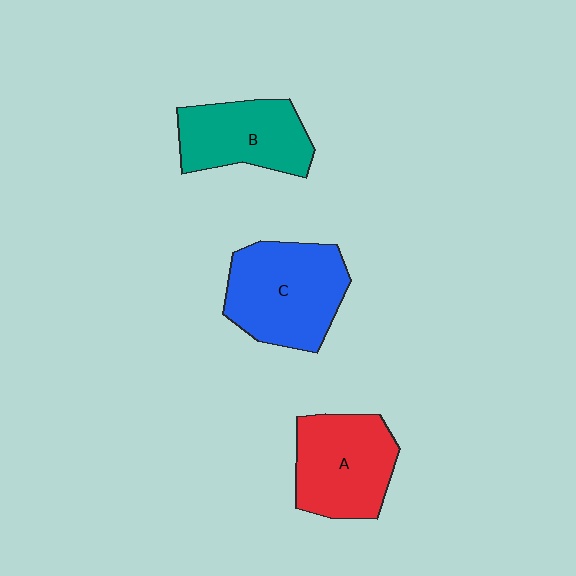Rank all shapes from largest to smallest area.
From largest to smallest: C (blue), A (red), B (teal).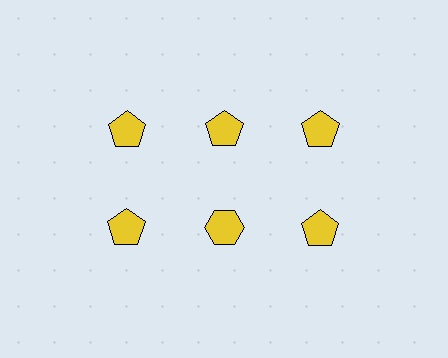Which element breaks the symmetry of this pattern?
The yellow hexagon in the second row, second from left column breaks the symmetry. All other shapes are yellow pentagons.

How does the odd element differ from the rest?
It has a different shape: hexagon instead of pentagon.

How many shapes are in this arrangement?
There are 6 shapes arranged in a grid pattern.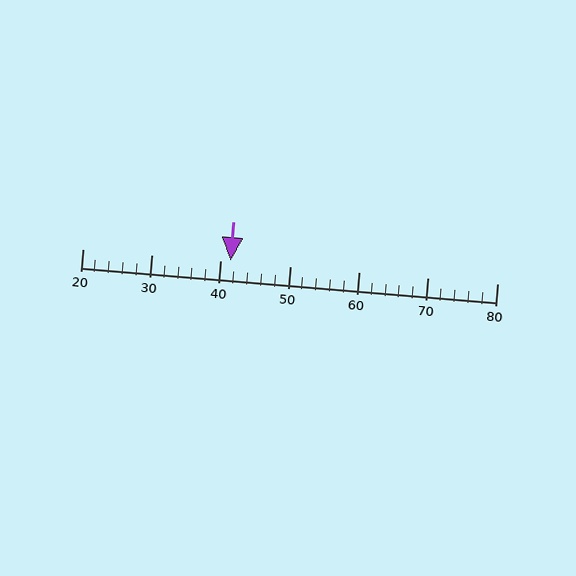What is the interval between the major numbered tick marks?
The major tick marks are spaced 10 units apart.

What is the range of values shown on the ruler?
The ruler shows values from 20 to 80.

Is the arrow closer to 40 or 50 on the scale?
The arrow is closer to 40.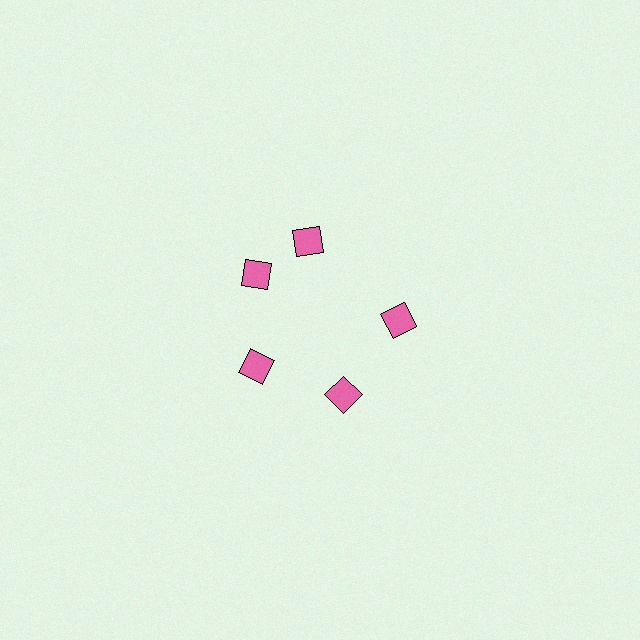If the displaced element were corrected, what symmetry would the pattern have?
It would have 5-fold rotational symmetry — the pattern would map onto itself every 72 degrees.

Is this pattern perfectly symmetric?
No. The 5 pink diamonds are arranged in a ring, but one element near the 1 o'clock position is rotated out of alignment along the ring, breaking the 5-fold rotational symmetry.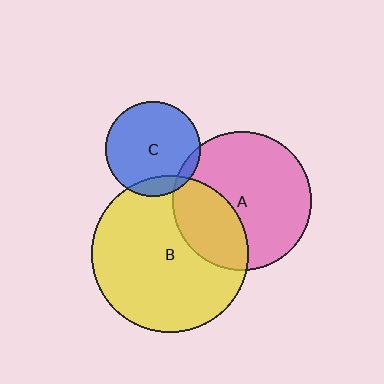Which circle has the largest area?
Circle B (yellow).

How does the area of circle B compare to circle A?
Approximately 1.3 times.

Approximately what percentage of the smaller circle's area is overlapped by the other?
Approximately 10%.